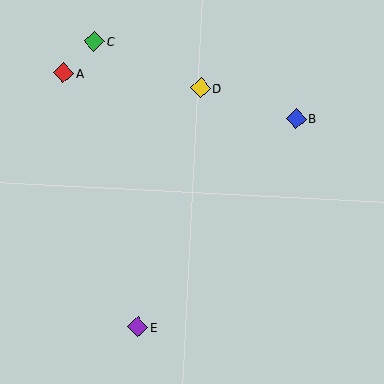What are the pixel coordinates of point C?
Point C is at (94, 41).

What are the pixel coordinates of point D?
Point D is at (201, 88).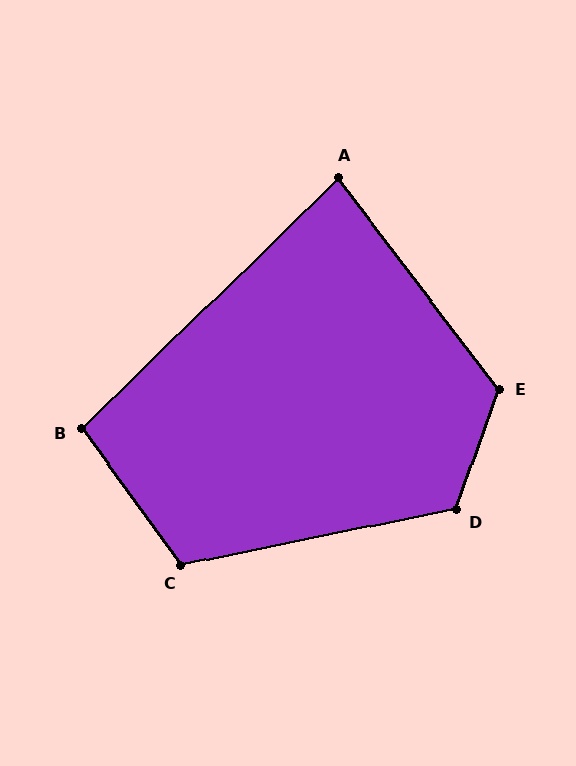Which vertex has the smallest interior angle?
A, at approximately 83 degrees.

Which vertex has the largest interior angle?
E, at approximately 124 degrees.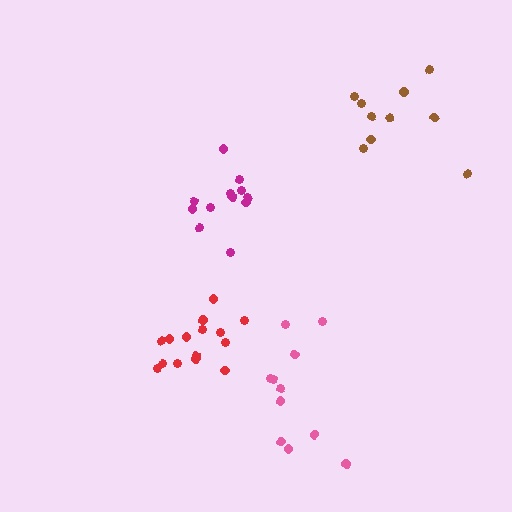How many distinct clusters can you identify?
There are 4 distinct clusters.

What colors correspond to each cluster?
The clusters are colored: red, magenta, pink, brown.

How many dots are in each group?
Group 1: 15 dots, Group 2: 12 dots, Group 3: 11 dots, Group 4: 10 dots (48 total).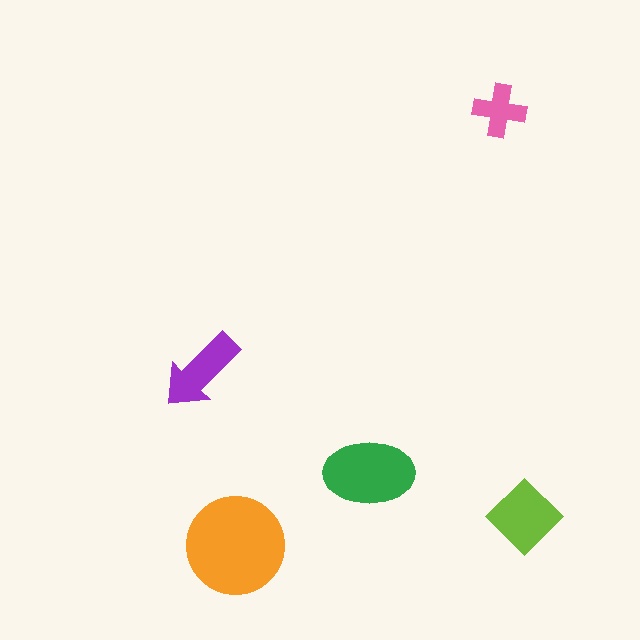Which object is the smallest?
The pink cross.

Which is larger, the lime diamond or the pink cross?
The lime diamond.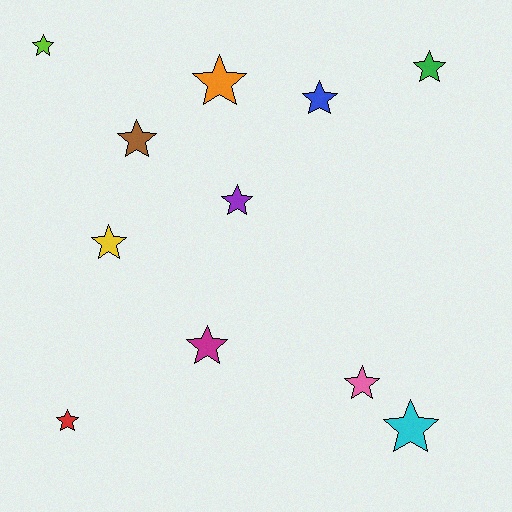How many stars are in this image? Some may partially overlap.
There are 11 stars.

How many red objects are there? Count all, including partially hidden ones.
There is 1 red object.